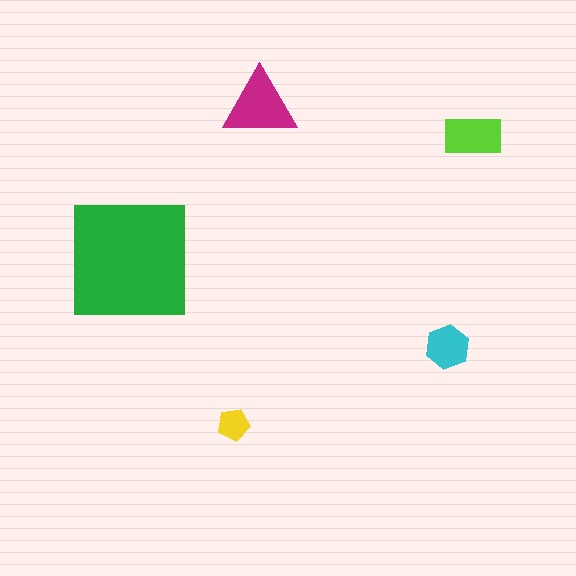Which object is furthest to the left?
The green square is leftmost.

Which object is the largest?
The green square.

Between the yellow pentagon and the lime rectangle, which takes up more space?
The lime rectangle.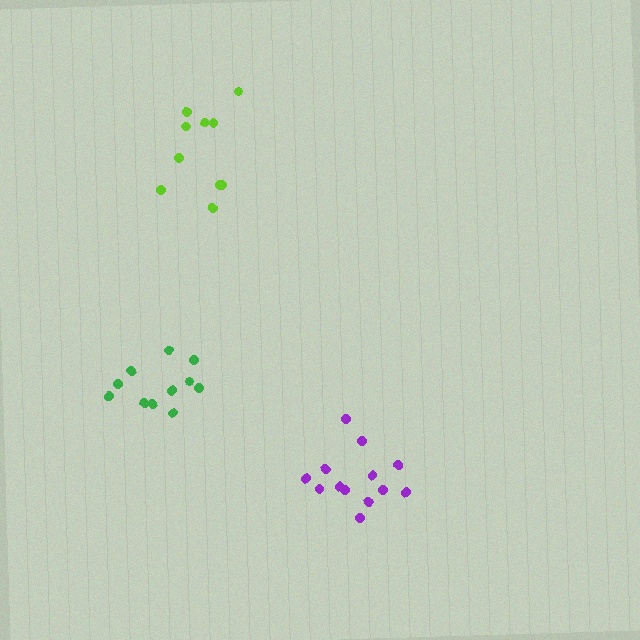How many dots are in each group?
Group 1: 11 dots, Group 2: 10 dots, Group 3: 13 dots (34 total).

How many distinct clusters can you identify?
There are 3 distinct clusters.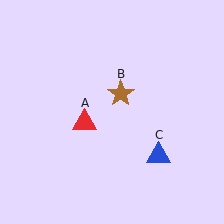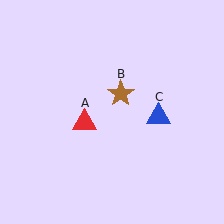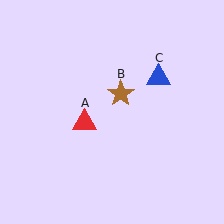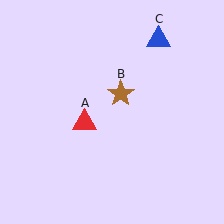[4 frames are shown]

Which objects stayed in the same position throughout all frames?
Red triangle (object A) and brown star (object B) remained stationary.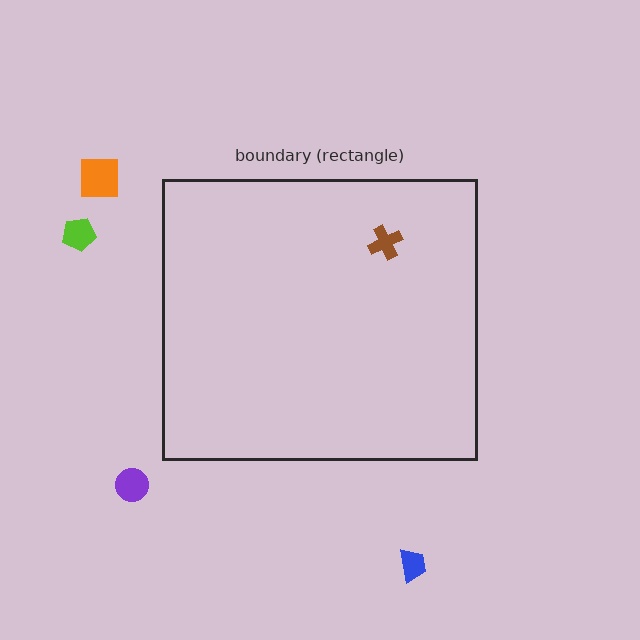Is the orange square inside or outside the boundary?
Outside.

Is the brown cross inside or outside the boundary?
Inside.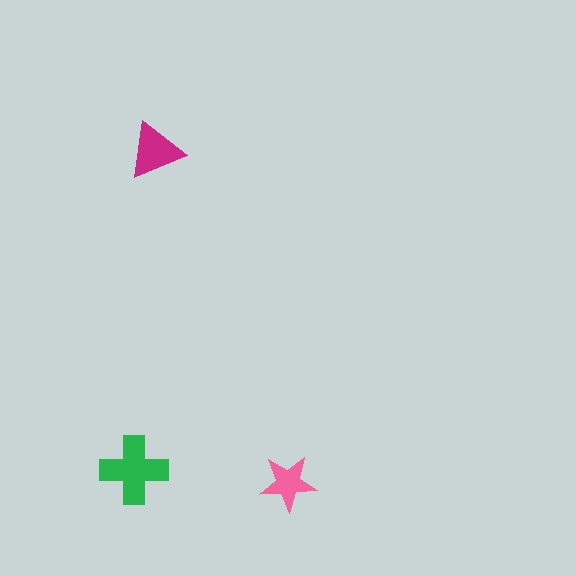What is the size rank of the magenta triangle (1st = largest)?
2nd.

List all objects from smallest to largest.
The pink star, the magenta triangle, the green cross.